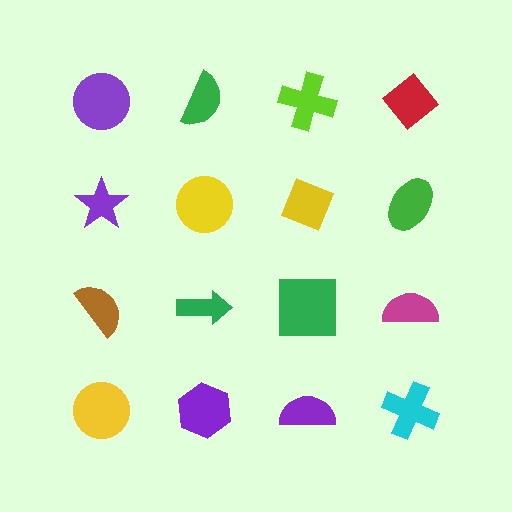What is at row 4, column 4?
A cyan cross.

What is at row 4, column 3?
A purple semicircle.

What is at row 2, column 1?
A purple star.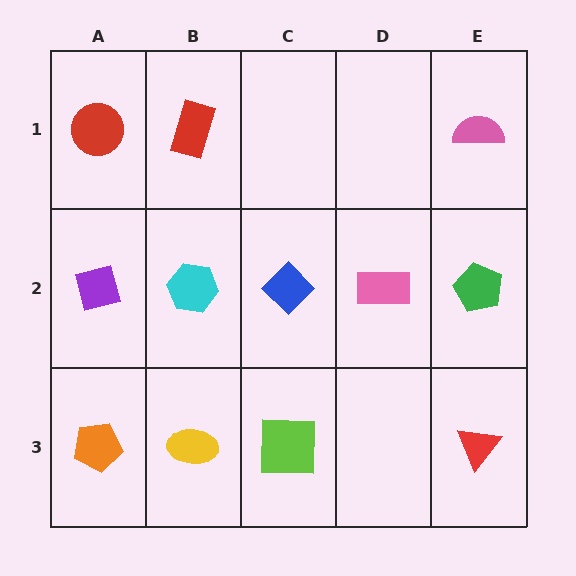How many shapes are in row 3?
4 shapes.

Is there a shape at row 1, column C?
No, that cell is empty.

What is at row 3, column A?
An orange pentagon.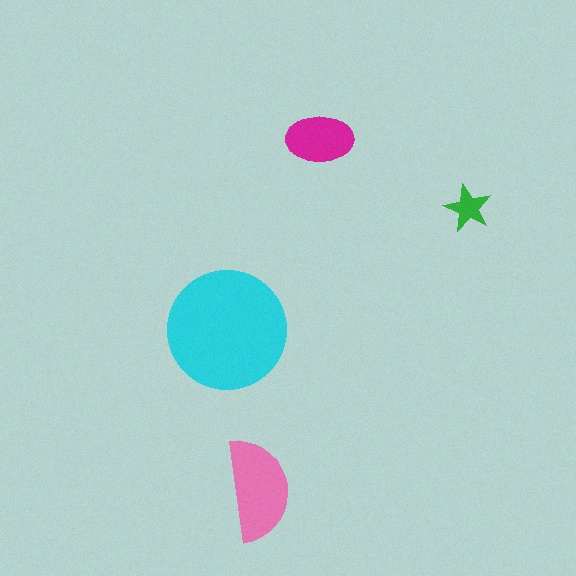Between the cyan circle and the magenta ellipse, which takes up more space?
The cyan circle.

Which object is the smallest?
The green star.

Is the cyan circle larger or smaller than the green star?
Larger.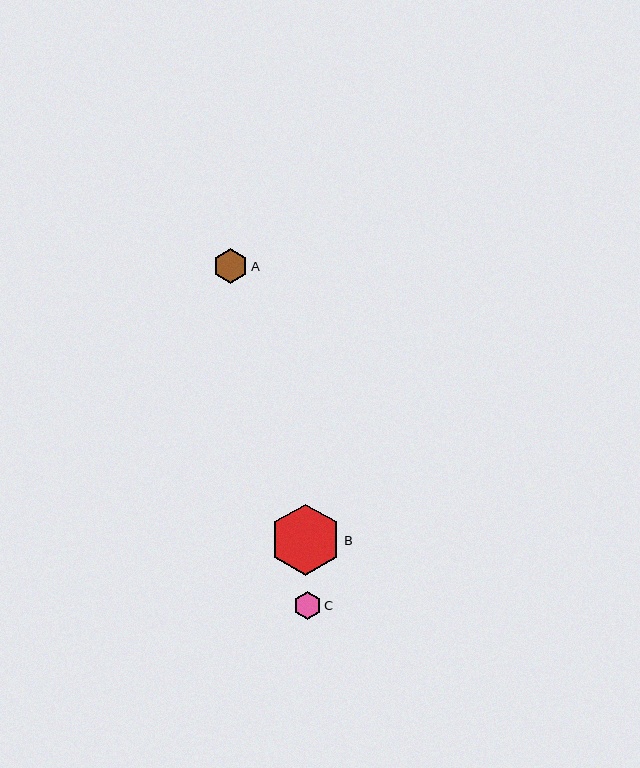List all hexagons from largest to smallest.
From largest to smallest: B, A, C.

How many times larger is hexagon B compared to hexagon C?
Hexagon B is approximately 2.6 times the size of hexagon C.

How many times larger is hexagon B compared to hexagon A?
Hexagon B is approximately 2.1 times the size of hexagon A.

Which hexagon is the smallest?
Hexagon C is the smallest with a size of approximately 28 pixels.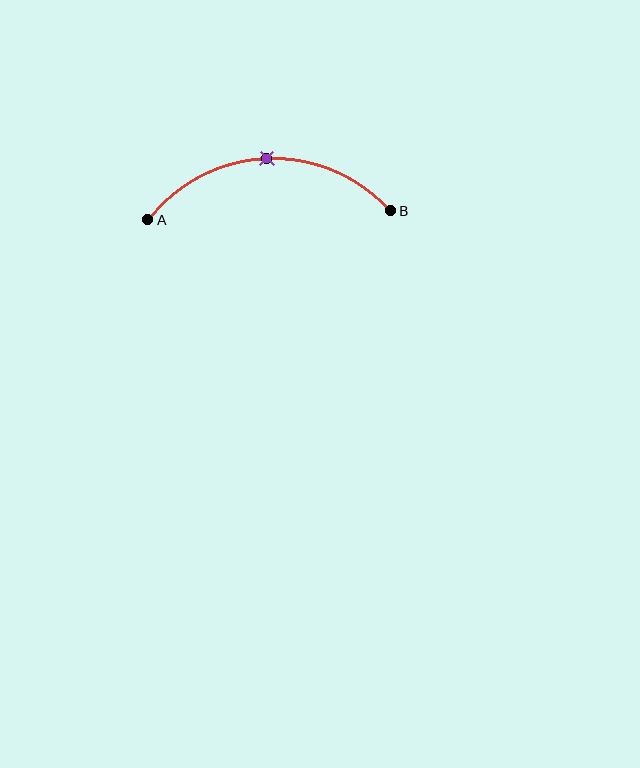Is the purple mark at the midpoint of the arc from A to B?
Yes. The purple mark lies on the arc at equal arc-length from both A and B — it is the arc midpoint.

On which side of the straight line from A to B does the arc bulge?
The arc bulges above the straight line connecting A and B.